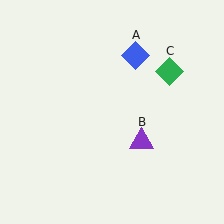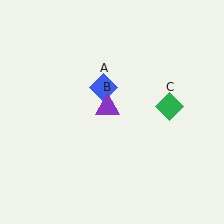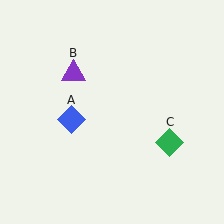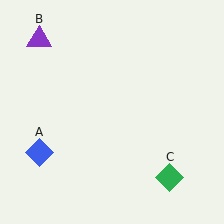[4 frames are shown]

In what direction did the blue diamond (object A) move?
The blue diamond (object A) moved down and to the left.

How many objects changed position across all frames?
3 objects changed position: blue diamond (object A), purple triangle (object B), green diamond (object C).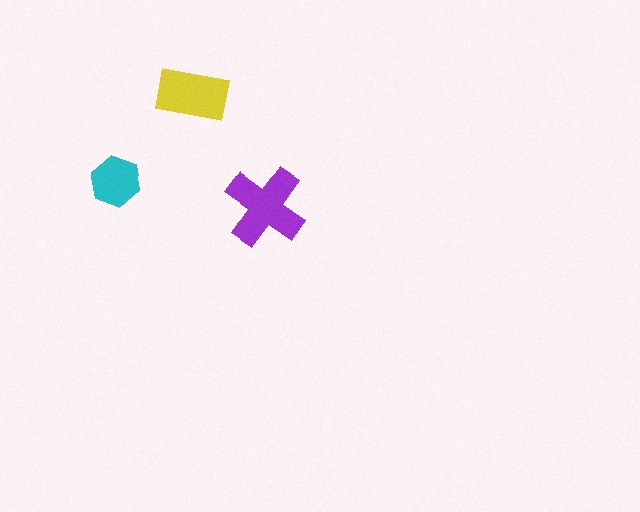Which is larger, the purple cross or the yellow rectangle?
The purple cross.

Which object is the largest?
The purple cross.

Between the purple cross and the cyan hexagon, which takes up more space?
The purple cross.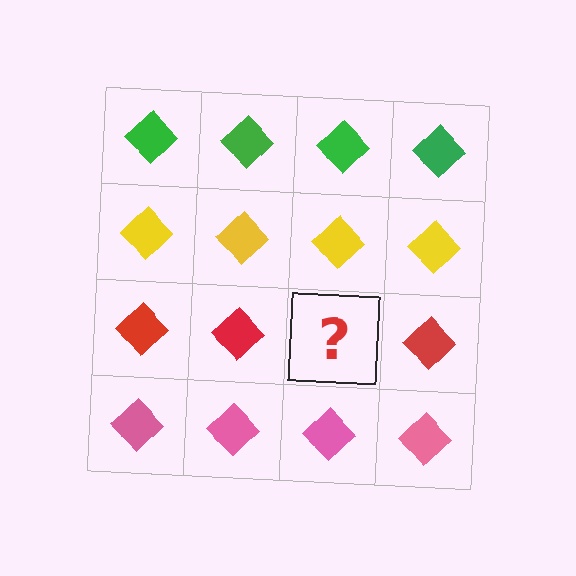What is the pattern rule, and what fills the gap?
The rule is that each row has a consistent color. The gap should be filled with a red diamond.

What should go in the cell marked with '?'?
The missing cell should contain a red diamond.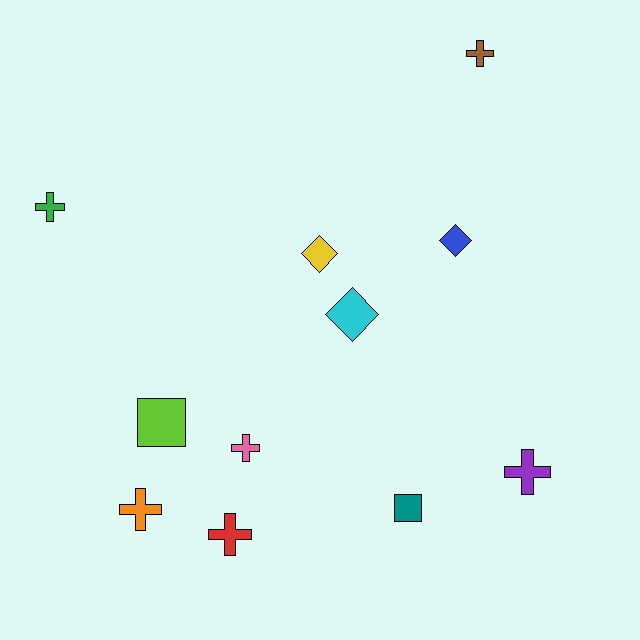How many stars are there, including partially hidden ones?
There are no stars.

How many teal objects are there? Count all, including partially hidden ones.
There is 1 teal object.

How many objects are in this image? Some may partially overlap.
There are 11 objects.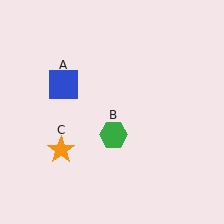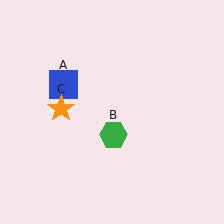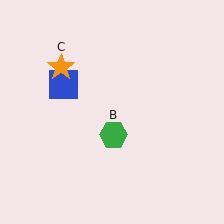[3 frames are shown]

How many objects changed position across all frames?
1 object changed position: orange star (object C).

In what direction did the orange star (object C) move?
The orange star (object C) moved up.